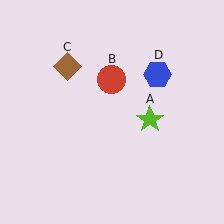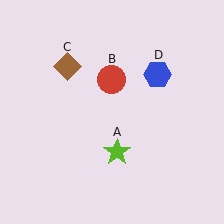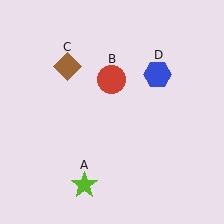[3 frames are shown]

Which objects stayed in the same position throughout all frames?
Red circle (object B) and brown diamond (object C) and blue hexagon (object D) remained stationary.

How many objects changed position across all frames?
1 object changed position: lime star (object A).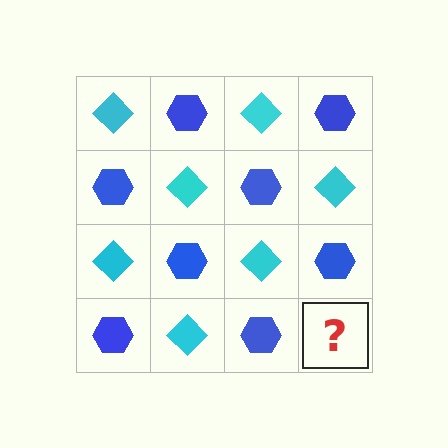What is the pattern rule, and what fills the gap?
The rule is that it alternates cyan diamond and blue hexagon in a checkerboard pattern. The gap should be filled with a cyan diamond.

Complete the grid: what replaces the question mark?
The question mark should be replaced with a cyan diamond.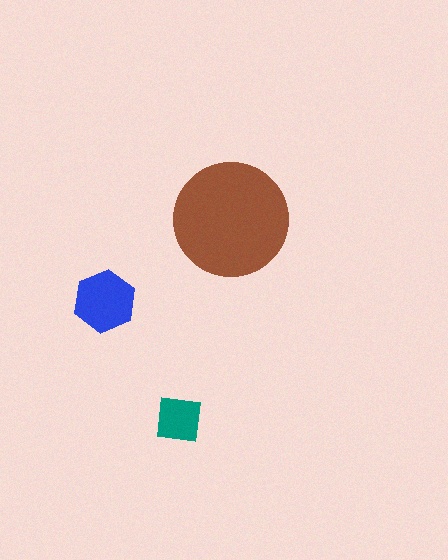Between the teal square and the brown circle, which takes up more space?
The brown circle.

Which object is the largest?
The brown circle.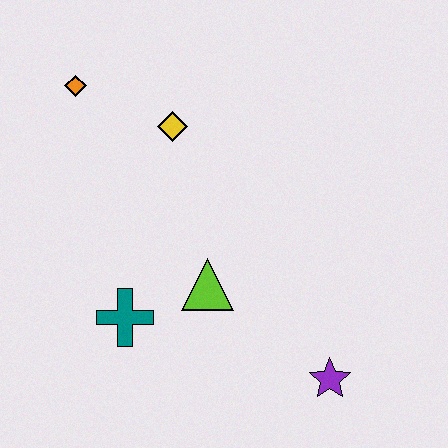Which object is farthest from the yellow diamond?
The purple star is farthest from the yellow diamond.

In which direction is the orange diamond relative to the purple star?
The orange diamond is above the purple star.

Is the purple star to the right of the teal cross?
Yes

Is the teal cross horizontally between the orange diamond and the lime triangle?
Yes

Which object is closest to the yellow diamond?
The orange diamond is closest to the yellow diamond.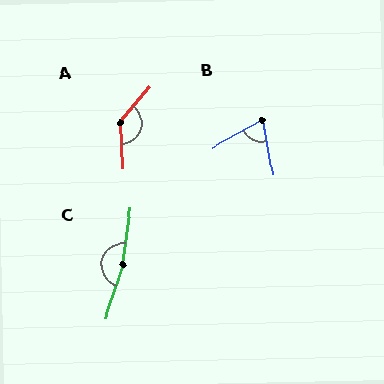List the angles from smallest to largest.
B (70°), A (136°), C (169°).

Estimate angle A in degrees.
Approximately 136 degrees.